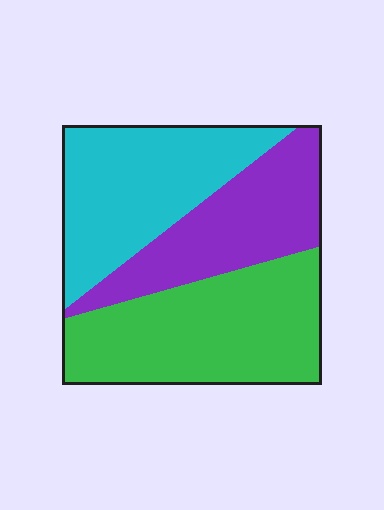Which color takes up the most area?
Green, at roughly 40%.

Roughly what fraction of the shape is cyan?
Cyan takes up about one third (1/3) of the shape.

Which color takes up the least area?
Purple, at roughly 30%.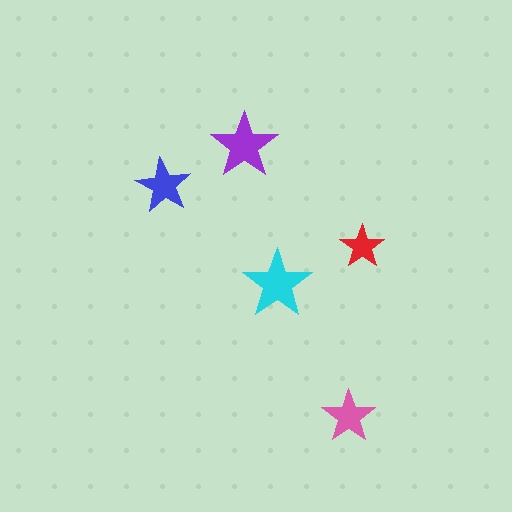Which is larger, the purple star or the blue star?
The purple one.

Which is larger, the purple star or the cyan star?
The cyan one.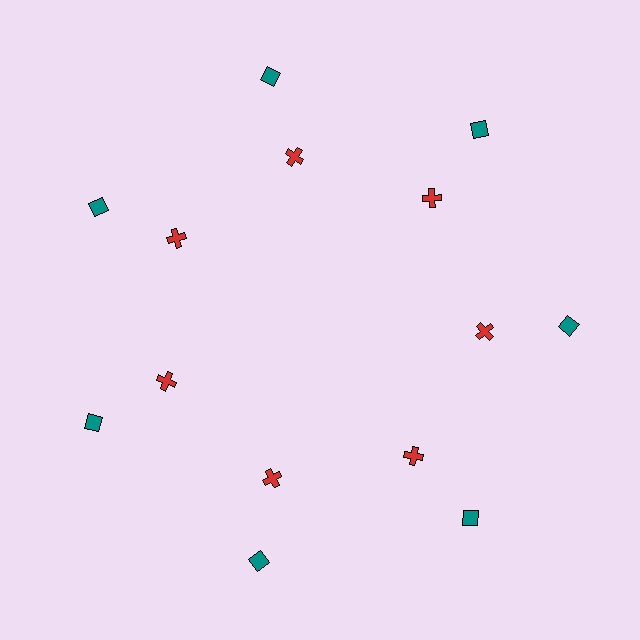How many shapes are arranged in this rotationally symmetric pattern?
There are 14 shapes, arranged in 7 groups of 2.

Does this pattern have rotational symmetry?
Yes, this pattern has 7-fold rotational symmetry. It looks the same after rotating 51 degrees around the center.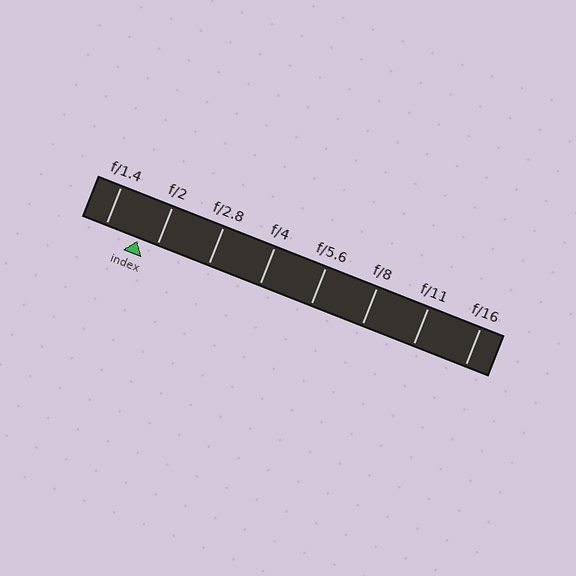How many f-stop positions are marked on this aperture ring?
There are 8 f-stop positions marked.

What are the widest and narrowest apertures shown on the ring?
The widest aperture shown is f/1.4 and the narrowest is f/16.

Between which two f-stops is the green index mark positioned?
The index mark is between f/1.4 and f/2.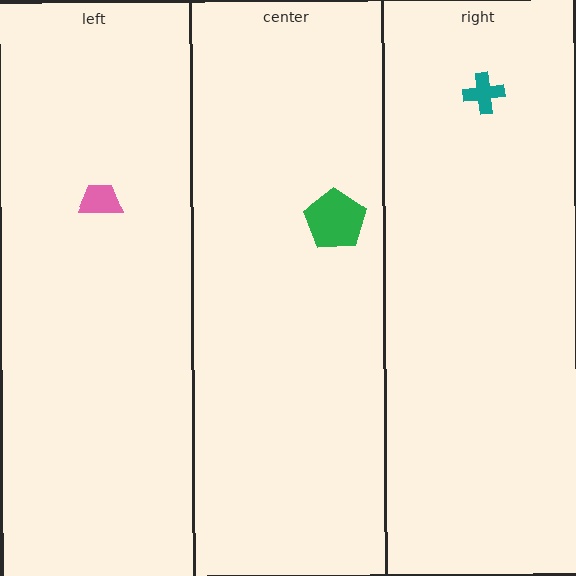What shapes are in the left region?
The pink trapezoid.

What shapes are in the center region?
The green pentagon.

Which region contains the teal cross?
The right region.